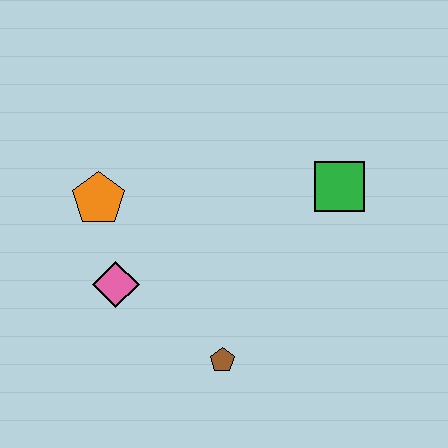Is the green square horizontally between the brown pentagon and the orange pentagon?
No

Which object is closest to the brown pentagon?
The pink diamond is closest to the brown pentagon.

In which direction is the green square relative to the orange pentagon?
The green square is to the right of the orange pentagon.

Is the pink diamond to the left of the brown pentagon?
Yes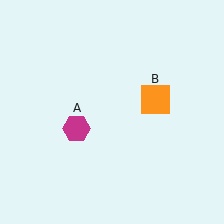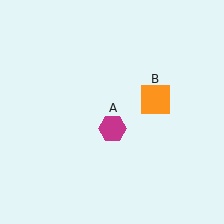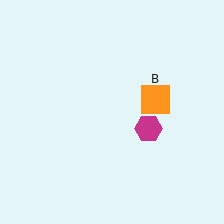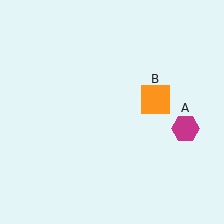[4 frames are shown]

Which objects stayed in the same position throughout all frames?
Orange square (object B) remained stationary.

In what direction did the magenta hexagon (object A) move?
The magenta hexagon (object A) moved right.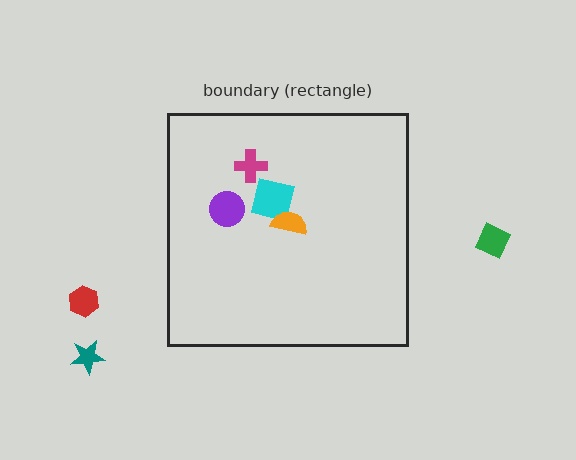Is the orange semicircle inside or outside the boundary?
Inside.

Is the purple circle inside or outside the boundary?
Inside.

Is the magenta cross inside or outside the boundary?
Inside.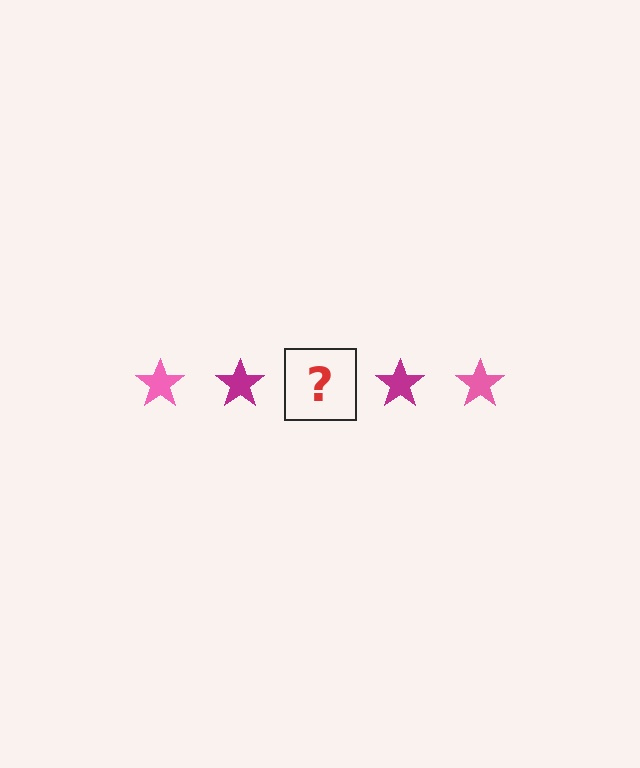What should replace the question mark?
The question mark should be replaced with a pink star.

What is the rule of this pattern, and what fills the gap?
The rule is that the pattern cycles through pink, magenta stars. The gap should be filled with a pink star.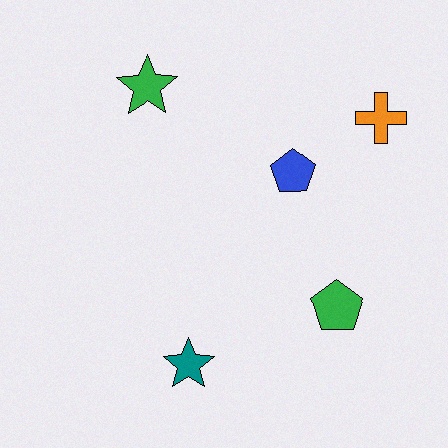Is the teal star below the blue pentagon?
Yes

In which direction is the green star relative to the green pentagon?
The green star is above the green pentagon.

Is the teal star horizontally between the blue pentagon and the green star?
Yes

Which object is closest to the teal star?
The green pentagon is closest to the teal star.